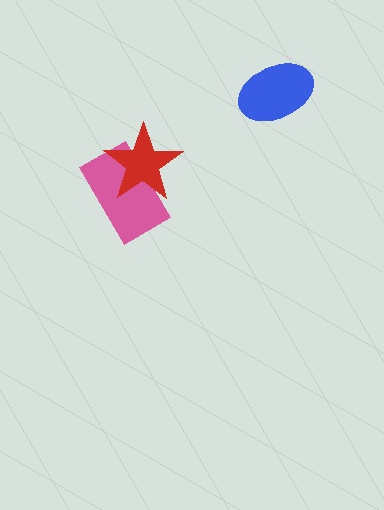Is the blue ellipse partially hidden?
No, no other shape covers it.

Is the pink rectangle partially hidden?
Yes, it is partially covered by another shape.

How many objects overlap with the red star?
1 object overlaps with the red star.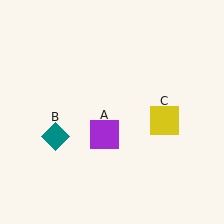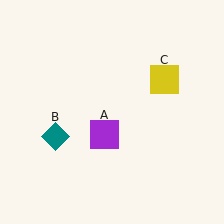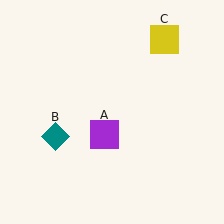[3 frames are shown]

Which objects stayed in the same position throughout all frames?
Purple square (object A) and teal diamond (object B) remained stationary.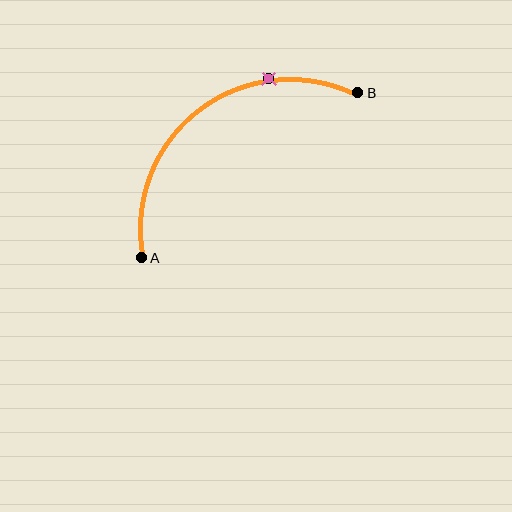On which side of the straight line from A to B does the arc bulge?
The arc bulges above and to the left of the straight line connecting A and B.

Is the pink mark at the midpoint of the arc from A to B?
No. The pink mark lies on the arc but is closer to endpoint B. The arc midpoint would be at the point on the curve equidistant along the arc from both A and B.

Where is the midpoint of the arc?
The arc midpoint is the point on the curve farthest from the straight line joining A and B. It sits above and to the left of that line.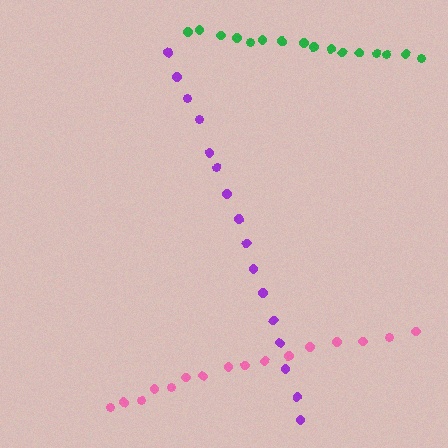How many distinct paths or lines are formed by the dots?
There are 3 distinct paths.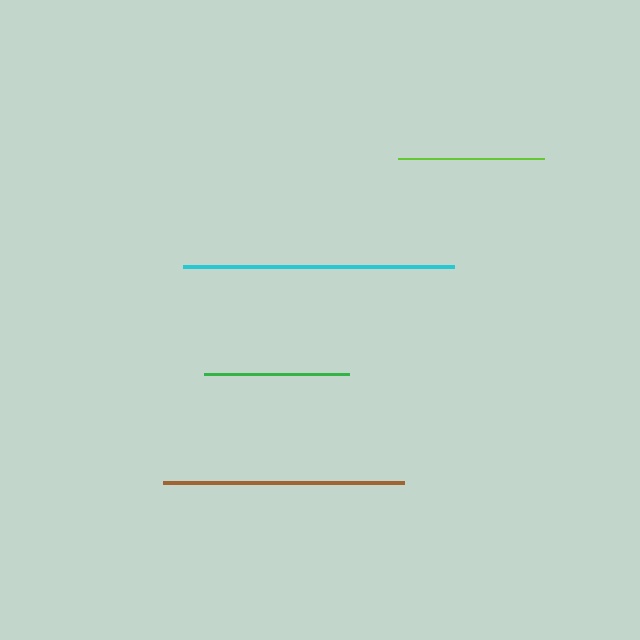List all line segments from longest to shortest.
From longest to shortest: cyan, brown, lime, green.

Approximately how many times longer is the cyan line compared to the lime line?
The cyan line is approximately 1.9 times the length of the lime line.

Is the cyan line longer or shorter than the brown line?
The cyan line is longer than the brown line.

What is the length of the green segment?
The green segment is approximately 144 pixels long.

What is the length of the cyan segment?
The cyan segment is approximately 271 pixels long.